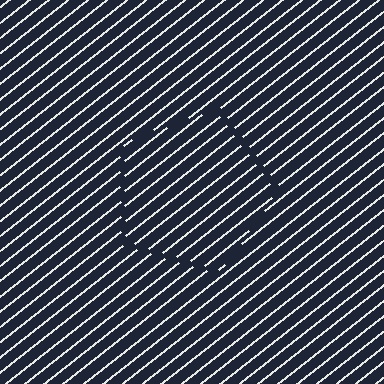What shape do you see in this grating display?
An illusory pentagon. The interior of the shape contains the same grating, shifted by half a period — the contour is defined by the phase discontinuity where line-ends from the inner and outer gratings abut.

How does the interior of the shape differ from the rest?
The interior of the shape contains the same grating, shifted by half a period — the contour is defined by the phase discontinuity where line-ends from the inner and outer gratings abut.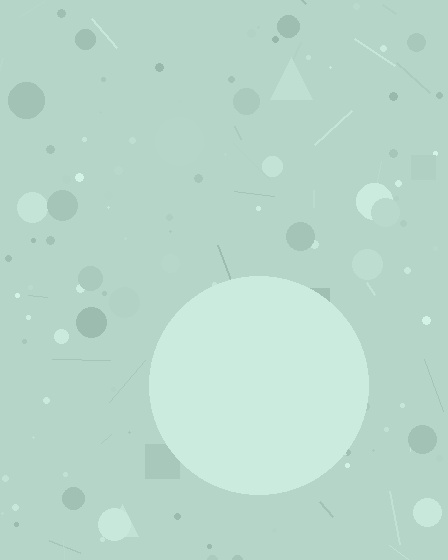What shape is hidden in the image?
A circle is hidden in the image.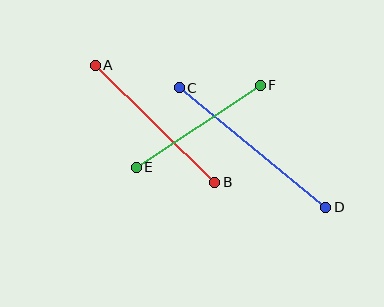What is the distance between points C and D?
The distance is approximately 189 pixels.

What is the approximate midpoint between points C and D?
The midpoint is at approximately (252, 148) pixels.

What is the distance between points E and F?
The distance is approximately 149 pixels.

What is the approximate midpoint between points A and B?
The midpoint is at approximately (155, 124) pixels.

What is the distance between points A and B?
The distance is approximately 168 pixels.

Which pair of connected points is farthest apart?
Points C and D are farthest apart.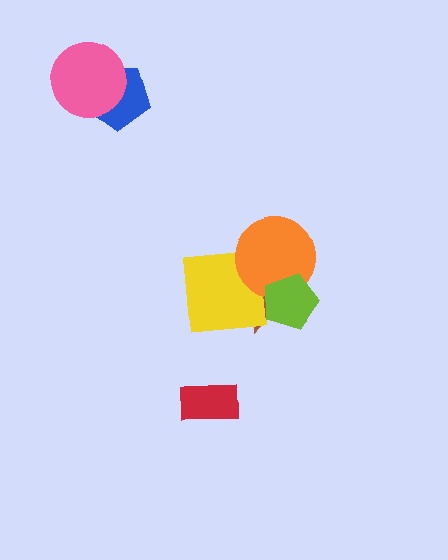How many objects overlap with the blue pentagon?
1 object overlaps with the blue pentagon.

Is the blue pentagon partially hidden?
Yes, it is partially covered by another shape.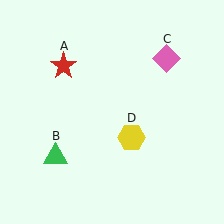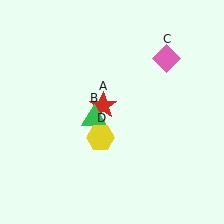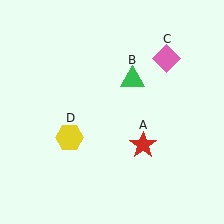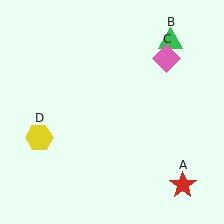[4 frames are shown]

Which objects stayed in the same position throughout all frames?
Pink diamond (object C) remained stationary.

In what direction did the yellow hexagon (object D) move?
The yellow hexagon (object D) moved left.